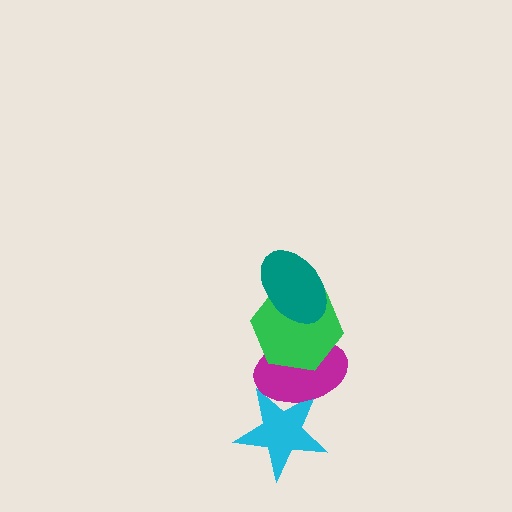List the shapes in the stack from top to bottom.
From top to bottom: the teal ellipse, the green hexagon, the magenta ellipse, the cyan star.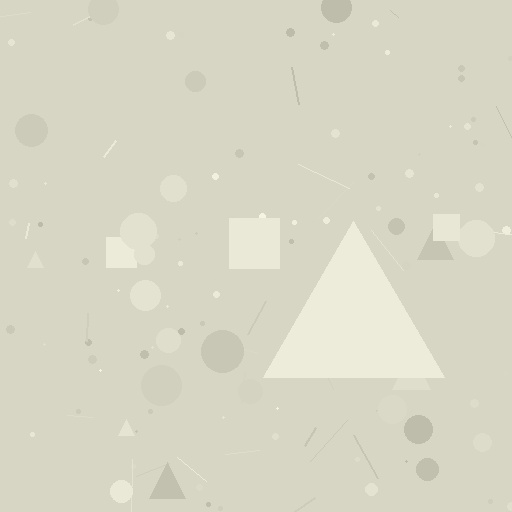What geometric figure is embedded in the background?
A triangle is embedded in the background.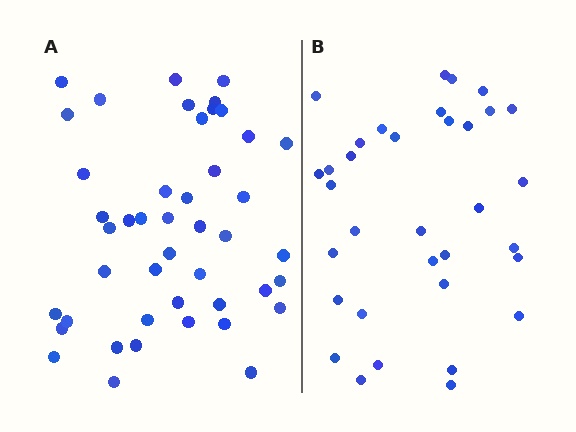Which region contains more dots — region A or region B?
Region A (the left region) has more dots.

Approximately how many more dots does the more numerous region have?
Region A has roughly 12 or so more dots than region B.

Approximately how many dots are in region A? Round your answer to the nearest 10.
About 40 dots. (The exact count is 45, which rounds to 40.)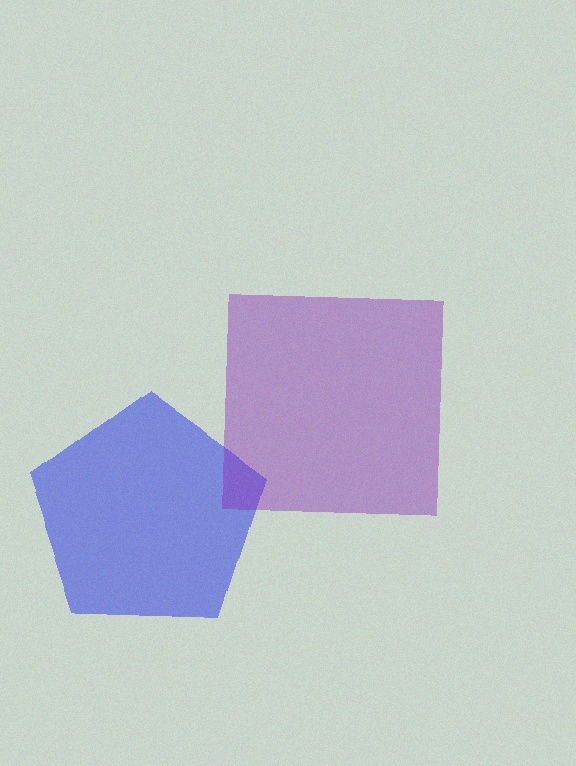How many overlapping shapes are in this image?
There are 2 overlapping shapes in the image.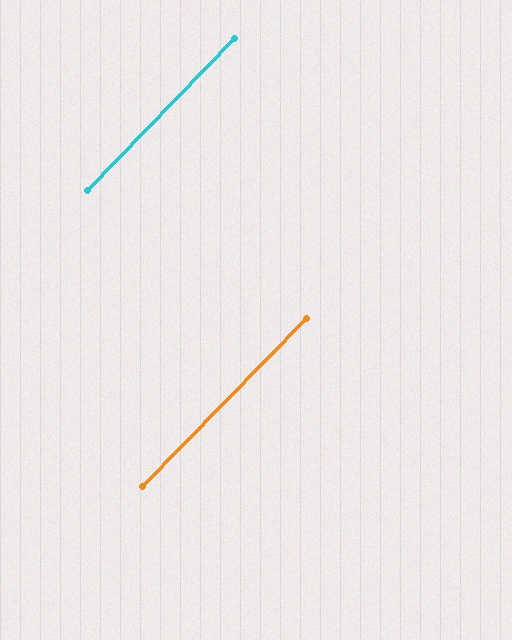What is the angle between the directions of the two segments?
Approximately 0 degrees.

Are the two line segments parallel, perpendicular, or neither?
Parallel — their directions differ by only 0.1°.